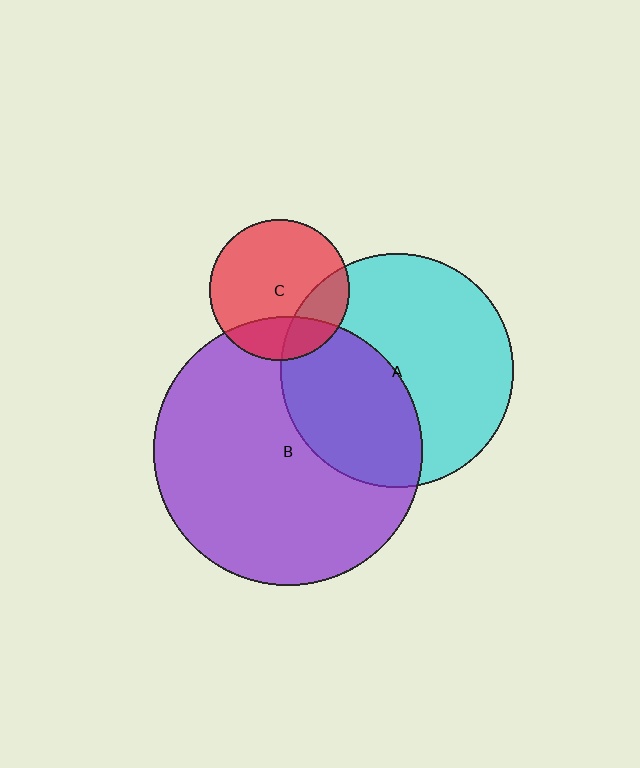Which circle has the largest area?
Circle B (purple).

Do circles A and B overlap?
Yes.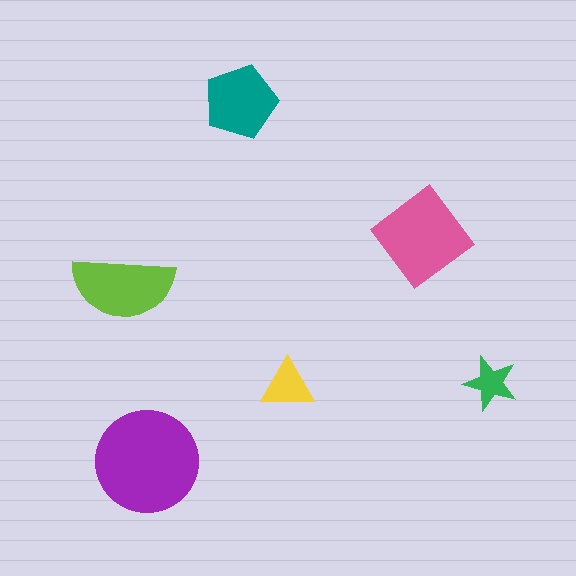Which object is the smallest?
The green star.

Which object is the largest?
The purple circle.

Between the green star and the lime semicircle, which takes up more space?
The lime semicircle.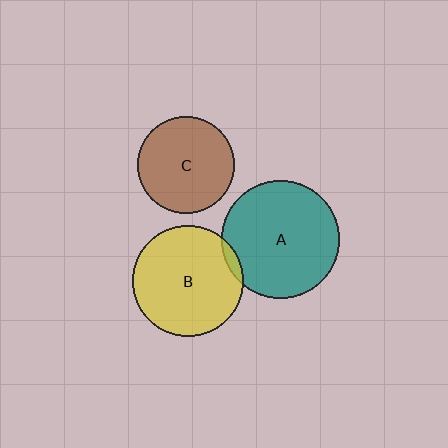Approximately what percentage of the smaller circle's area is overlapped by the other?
Approximately 5%.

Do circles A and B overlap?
Yes.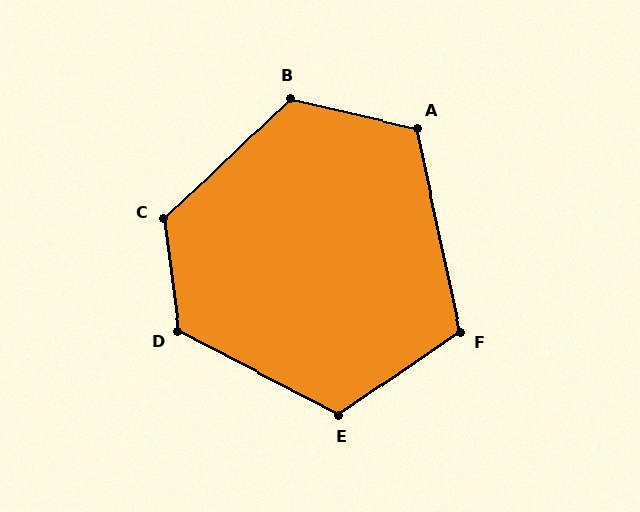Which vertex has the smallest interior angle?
F, at approximately 112 degrees.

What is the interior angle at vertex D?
Approximately 125 degrees (obtuse).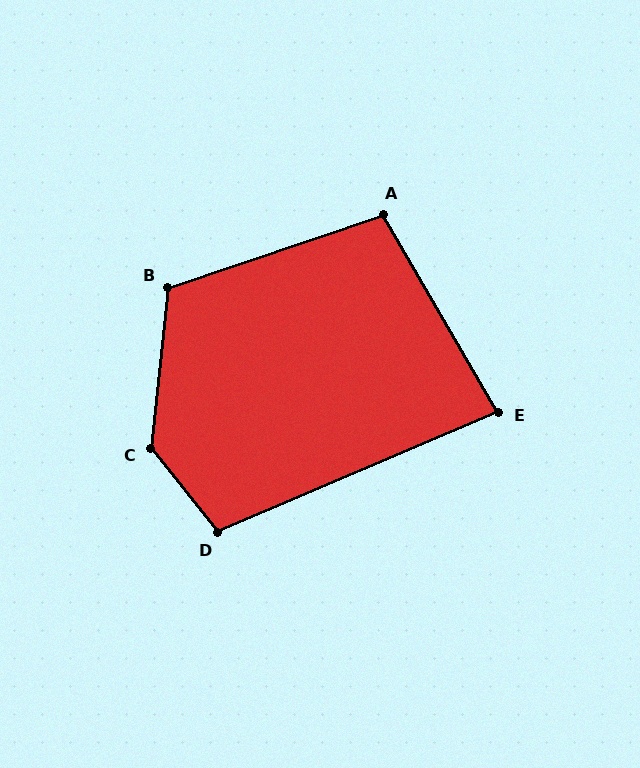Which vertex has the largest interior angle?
C, at approximately 136 degrees.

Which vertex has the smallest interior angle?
E, at approximately 83 degrees.